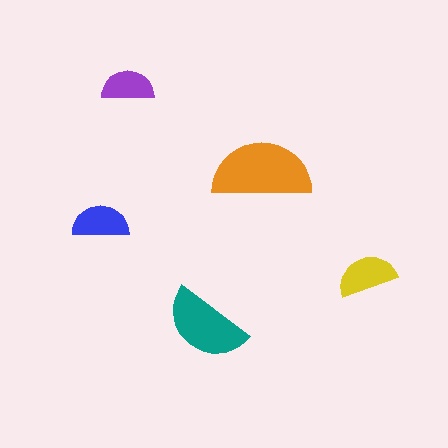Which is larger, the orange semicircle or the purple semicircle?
The orange one.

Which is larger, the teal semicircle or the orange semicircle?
The orange one.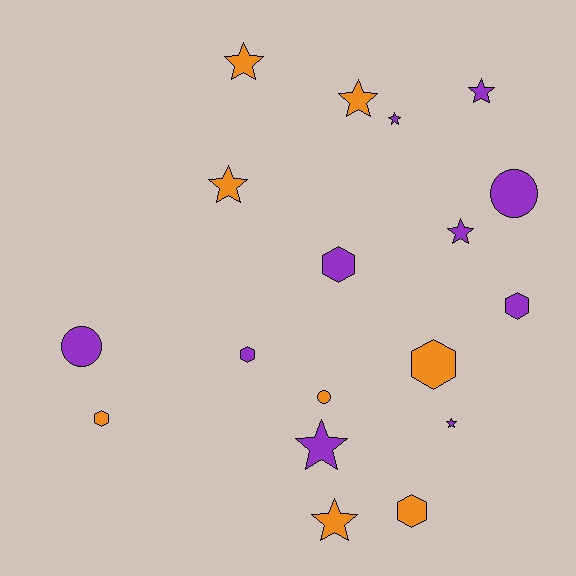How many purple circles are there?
There are 2 purple circles.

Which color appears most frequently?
Purple, with 10 objects.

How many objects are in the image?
There are 18 objects.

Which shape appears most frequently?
Star, with 9 objects.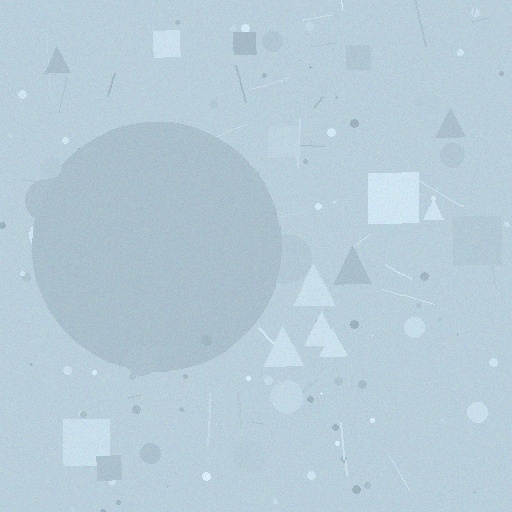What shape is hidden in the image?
A circle is hidden in the image.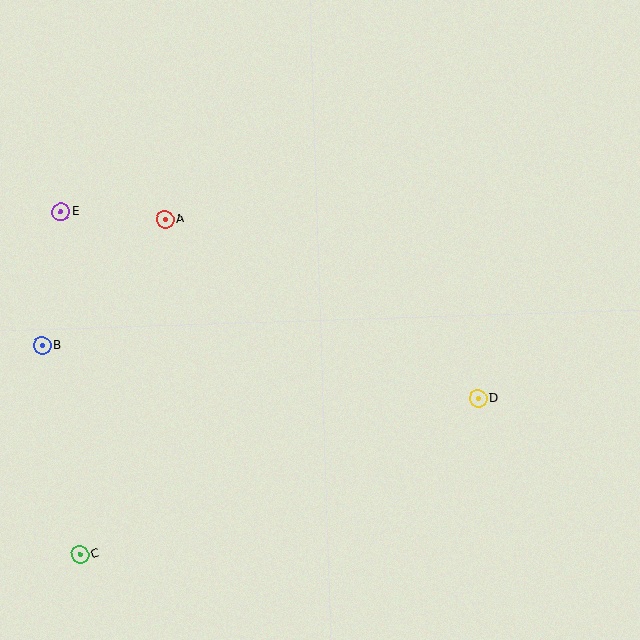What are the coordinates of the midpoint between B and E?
The midpoint between B and E is at (52, 279).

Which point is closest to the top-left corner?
Point E is closest to the top-left corner.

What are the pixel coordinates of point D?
Point D is at (478, 399).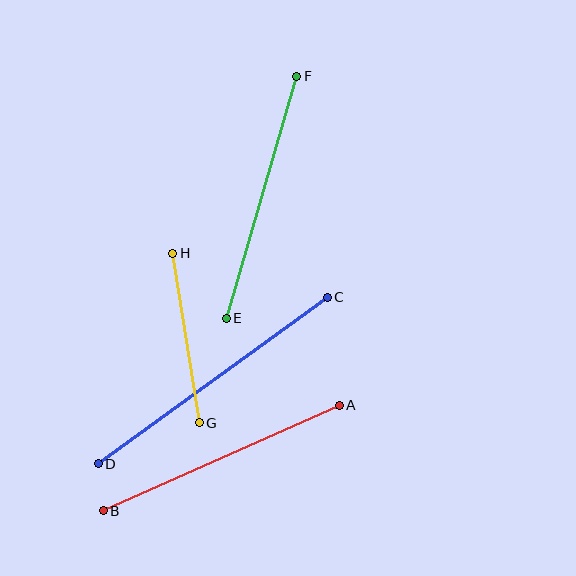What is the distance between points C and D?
The distance is approximately 283 pixels.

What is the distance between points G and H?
The distance is approximately 172 pixels.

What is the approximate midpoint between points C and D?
The midpoint is at approximately (213, 380) pixels.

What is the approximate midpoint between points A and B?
The midpoint is at approximately (221, 458) pixels.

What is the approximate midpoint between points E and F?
The midpoint is at approximately (262, 197) pixels.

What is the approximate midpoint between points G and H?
The midpoint is at approximately (186, 338) pixels.